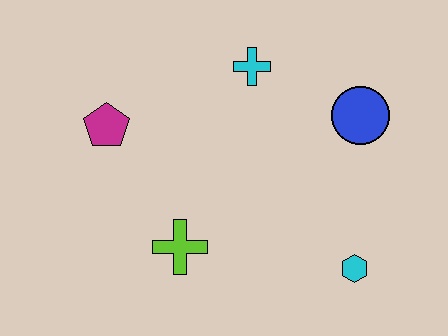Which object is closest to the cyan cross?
The blue circle is closest to the cyan cross.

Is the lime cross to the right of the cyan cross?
No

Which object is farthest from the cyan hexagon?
The magenta pentagon is farthest from the cyan hexagon.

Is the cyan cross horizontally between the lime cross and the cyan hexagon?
Yes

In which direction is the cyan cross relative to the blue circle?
The cyan cross is to the left of the blue circle.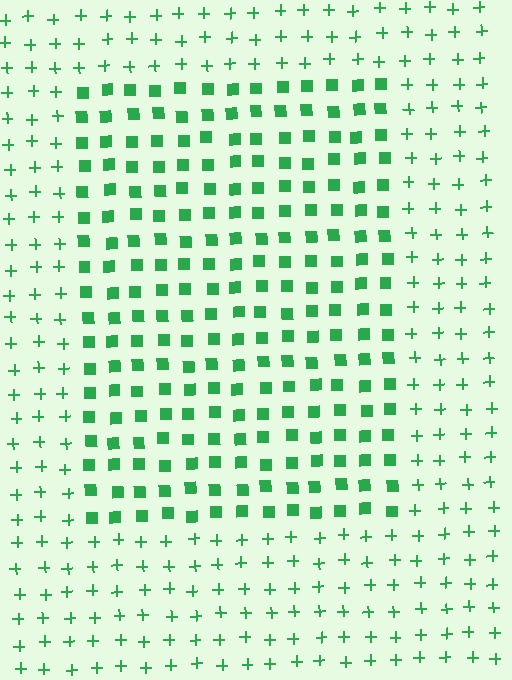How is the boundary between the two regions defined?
The boundary is defined by a change in element shape: squares inside vs. plus signs outside. All elements share the same color and spacing.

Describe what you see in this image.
The image is filled with small green elements arranged in a uniform grid. A rectangle-shaped region contains squares, while the surrounding area contains plus signs. The boundary is defined purely by the change in element shape.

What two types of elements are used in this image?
The image uses squares inside the rectangle region and plus signs outside it.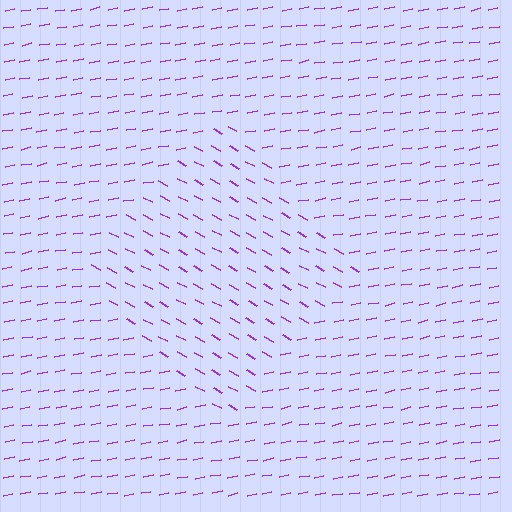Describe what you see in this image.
The image is filled with small purple line segments. A diamond region in the image has lines oriented differently from the surrounding lines, creating a visible texture boundary.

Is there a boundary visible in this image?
Yes, there is a texture boundary formed by a change in line orientation.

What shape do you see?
I see a diamond.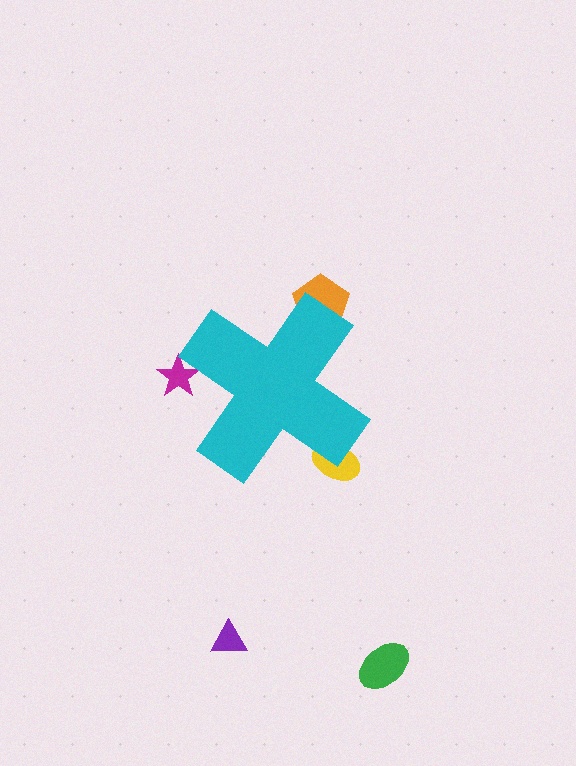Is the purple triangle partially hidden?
No, the purple triangle is fully visible.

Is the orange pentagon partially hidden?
Yes, the orange pentagon is partially hidden behind the cyan cross.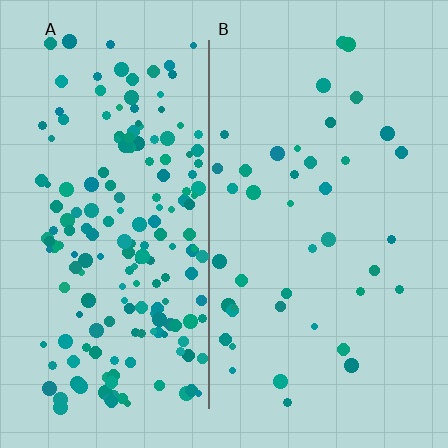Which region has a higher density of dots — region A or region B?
A (the left).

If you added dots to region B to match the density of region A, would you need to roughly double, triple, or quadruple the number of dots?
Approximately quadruple.